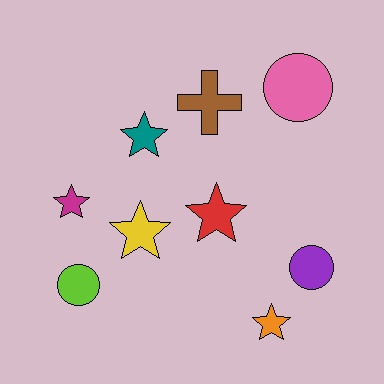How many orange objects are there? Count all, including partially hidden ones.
There is 1 orange object.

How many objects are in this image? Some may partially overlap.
There are 9 objects.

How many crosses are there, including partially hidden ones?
There is 1 cross.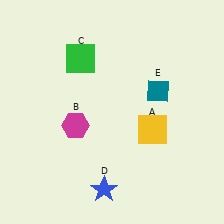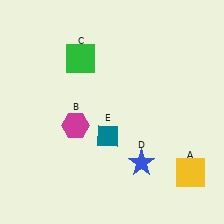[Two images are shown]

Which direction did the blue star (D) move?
The blue star (D) moved right.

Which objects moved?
The objects that moved are: the yellow square (A), the blue star (D), the teal diamond (E).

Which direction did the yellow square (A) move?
The yellow square (A) moved down.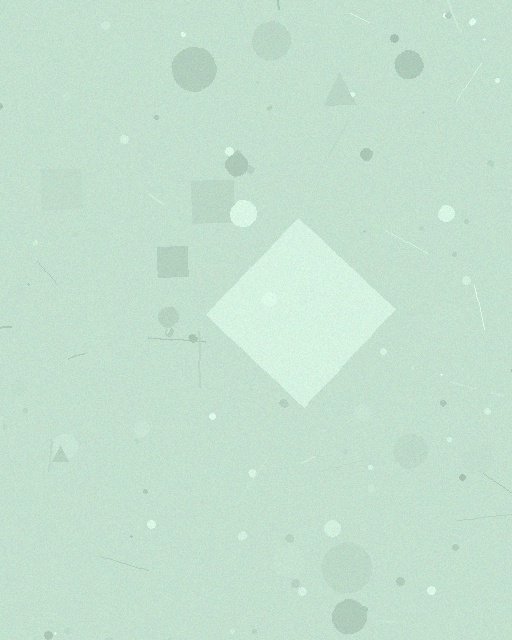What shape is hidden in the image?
A diamond is hidden in the image.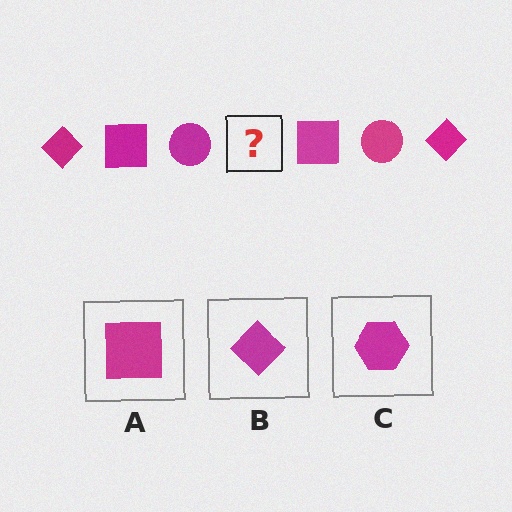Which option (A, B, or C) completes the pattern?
B.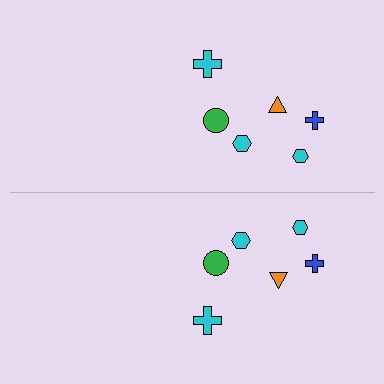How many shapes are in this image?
There are 12 shapes in this image.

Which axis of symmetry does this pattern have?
The pattern has a horizontal axis of symmetry running through the center of the image.